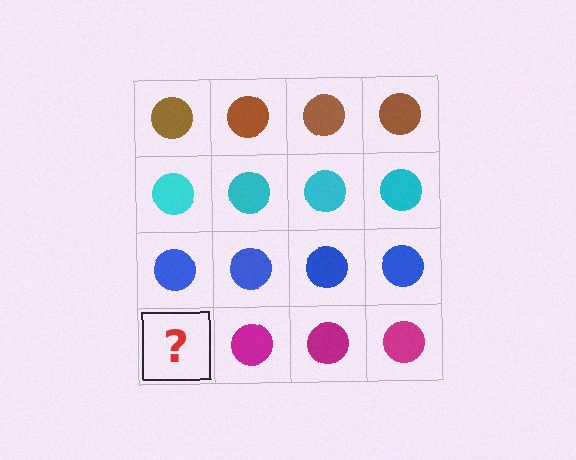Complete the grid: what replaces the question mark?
The question mark should be replaced with a magenta circle.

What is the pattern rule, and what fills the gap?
The rule is that each row has a consistent color. The gap should be filled with a magenta circle.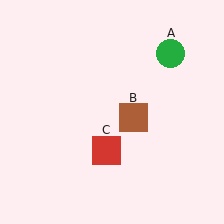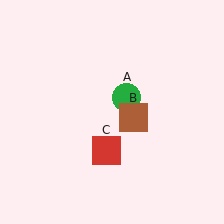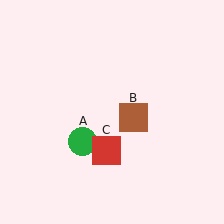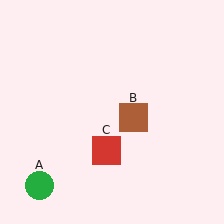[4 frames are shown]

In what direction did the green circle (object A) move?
The green circle (object A) moved down and to the left.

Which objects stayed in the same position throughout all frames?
Brown square (object B) and red square (object C) remained stationary.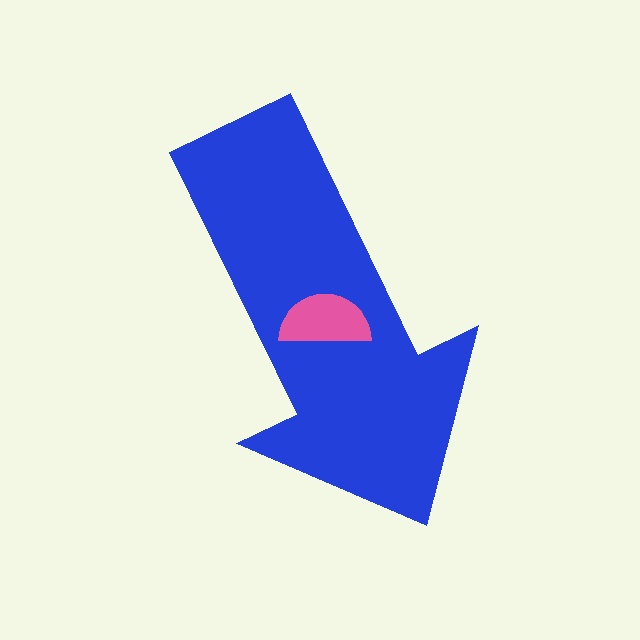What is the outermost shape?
The blue arrow.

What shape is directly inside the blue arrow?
The pink semicircle.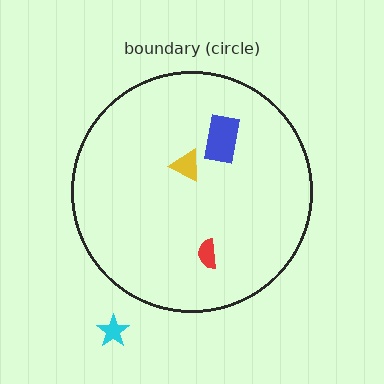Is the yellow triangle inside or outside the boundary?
Inside.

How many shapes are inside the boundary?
3 inside, 1 outside.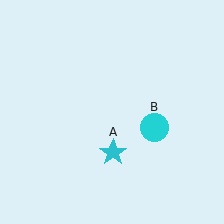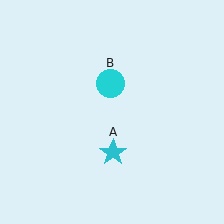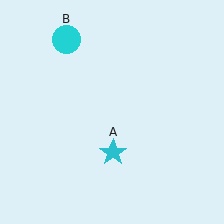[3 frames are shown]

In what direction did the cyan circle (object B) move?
The cyan circle (object B) moved up and to the left.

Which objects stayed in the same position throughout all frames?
Cyan star (object A) remained stationary.